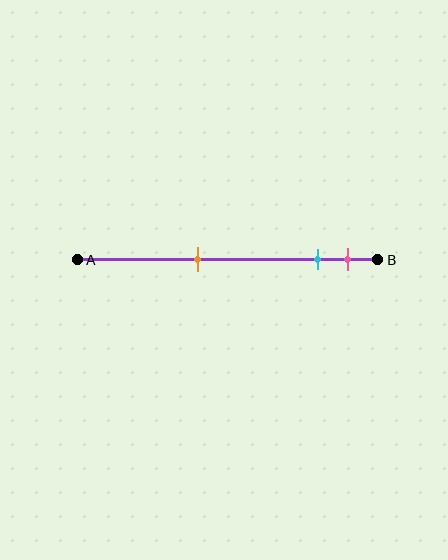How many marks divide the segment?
There are 3 marks dividing the segment.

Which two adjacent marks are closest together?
The cyan and pink marks are the closest adjacent pair.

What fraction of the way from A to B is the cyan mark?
The cyan mark is approximately 80% (0.8) of the way from A to B.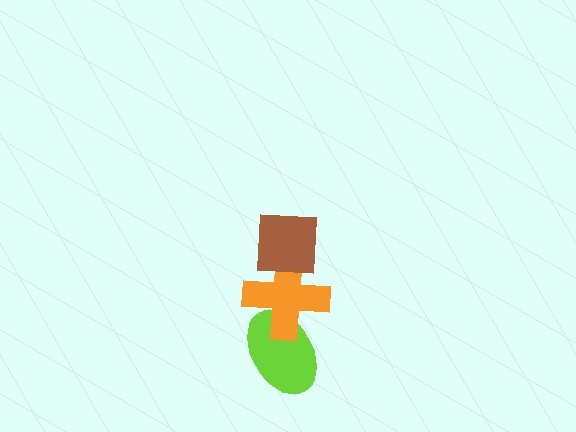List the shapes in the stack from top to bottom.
From top to bottom: the brown square, the orange cross, the lime ellipse.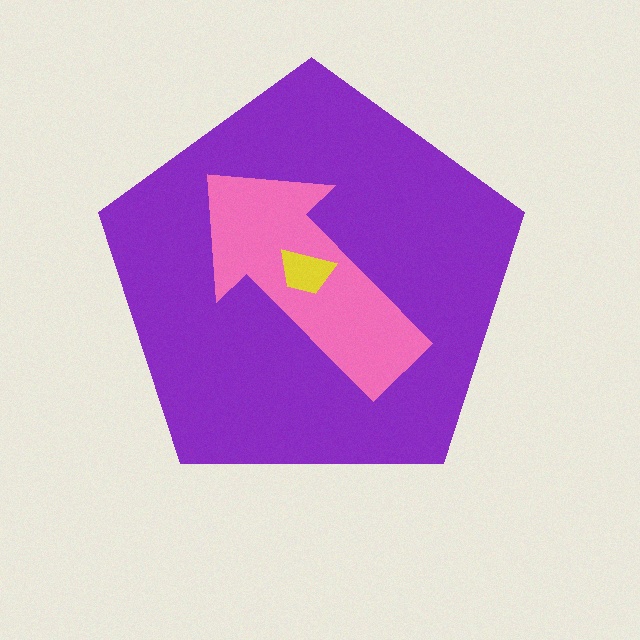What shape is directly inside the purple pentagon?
The pink arrow.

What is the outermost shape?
The purple pentagon.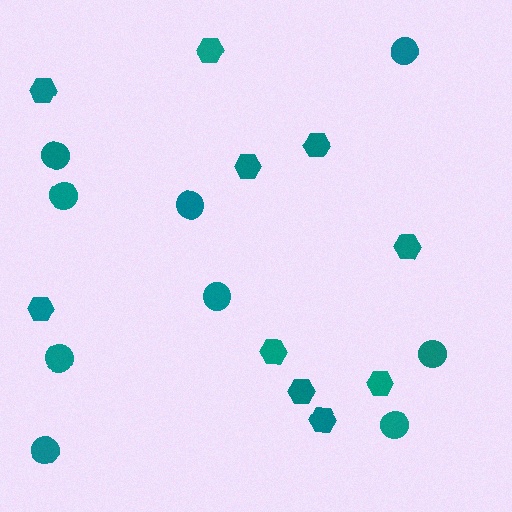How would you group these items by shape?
There are 2 groups: one group of hexagons (10) and one group of circles (9).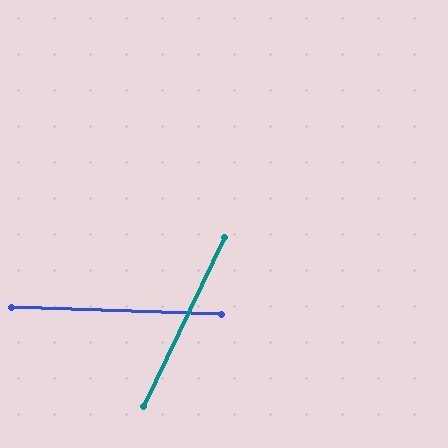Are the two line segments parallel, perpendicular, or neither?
Neither parallel nor perpendicular — they differ by about 66°.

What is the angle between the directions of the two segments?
Approximately 66 degrees.